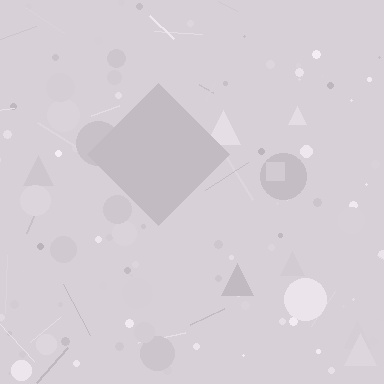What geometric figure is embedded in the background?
A diamond is embedded in the background.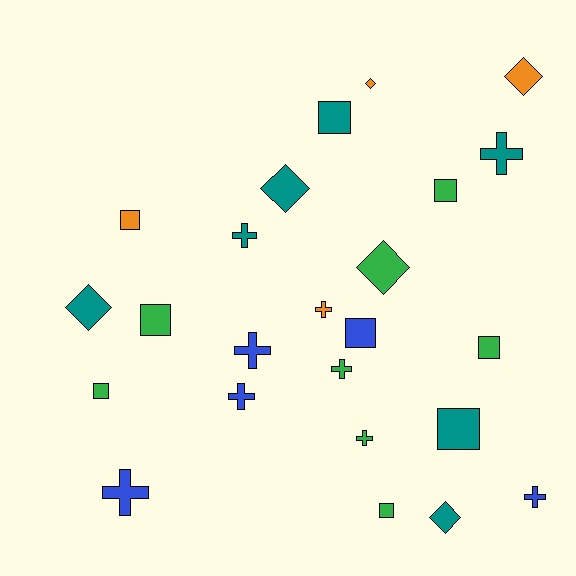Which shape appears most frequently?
Cross, with 9 objects.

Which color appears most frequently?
Green, with 8 objects.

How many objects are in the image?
There are 24 objects.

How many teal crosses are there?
There are 2 teal crosses.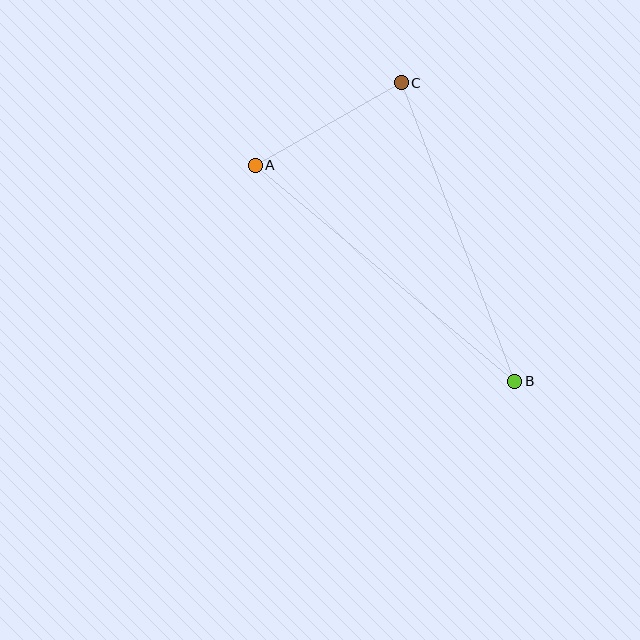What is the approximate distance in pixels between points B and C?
The distance between B and C is approximately 319 pixels.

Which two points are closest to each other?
Points A and C are closest to each other.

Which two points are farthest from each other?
Points A and B are farthest from each other.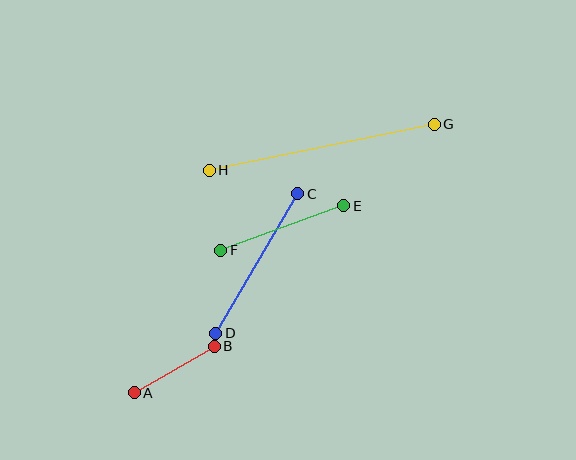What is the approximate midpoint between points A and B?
The midpoint is at approximately (174, 370) pixels.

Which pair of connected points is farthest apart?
Points G and H are farthest apart.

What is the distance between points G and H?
The distance is approximately 229 pixels.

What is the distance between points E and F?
The distance is approximately 131 pixels.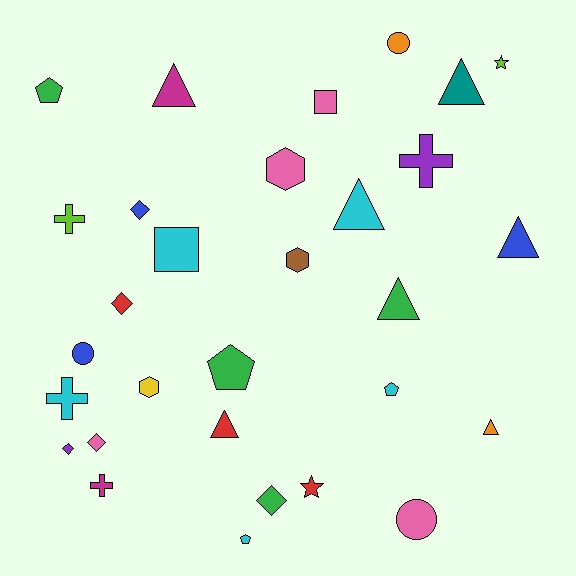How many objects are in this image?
There are 30 objects.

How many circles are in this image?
There are 3 circles.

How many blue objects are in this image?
There are 3 blue objects.